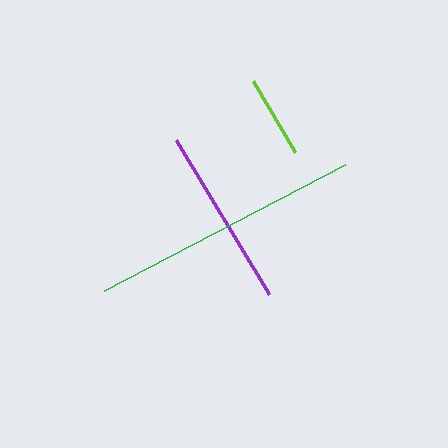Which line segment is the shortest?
The lime line is the shortest at approximately 83 pixels.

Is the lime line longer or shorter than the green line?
The green line is longer than the lime line.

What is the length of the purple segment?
The purple segment is approximately 180 pixels long.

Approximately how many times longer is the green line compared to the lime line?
The green line is approximately 3.3 times the length of the lime line.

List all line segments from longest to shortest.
From longest to shortest: green, purple, lime.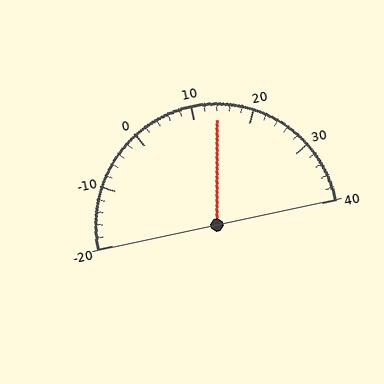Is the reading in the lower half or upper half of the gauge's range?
The reading is in the upper half of the range (-20 to 40).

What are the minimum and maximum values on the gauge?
The gauge ranges from -20 to 40.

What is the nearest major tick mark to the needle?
The nearest major tick mark is 10.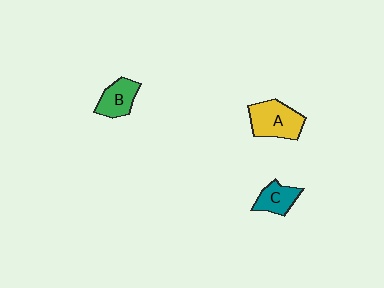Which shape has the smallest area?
Shape C (teal).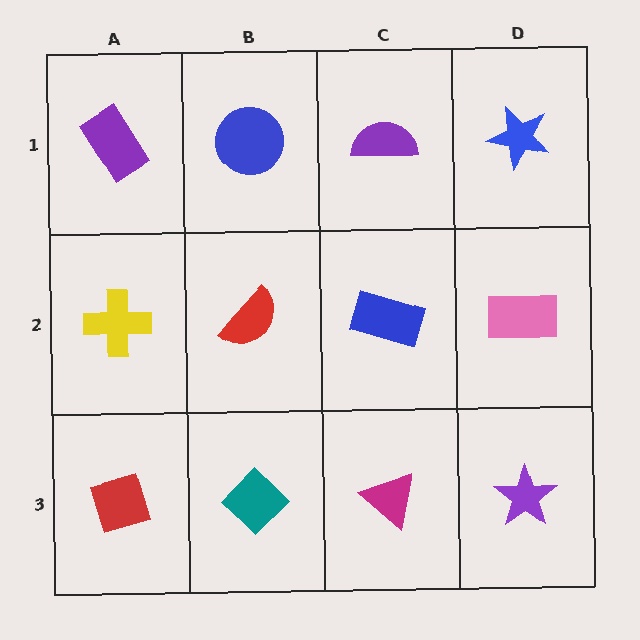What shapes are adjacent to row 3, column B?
A red semicircle (row 2, column B), a red diamond (row 3, column A), a magenta triangle (row 3, column C).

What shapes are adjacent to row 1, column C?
A blue rectangle (row 2, column C), a blue circle (row 1, column B), a blue star (row 1, column D).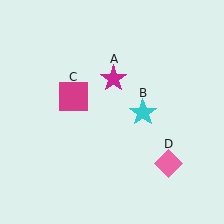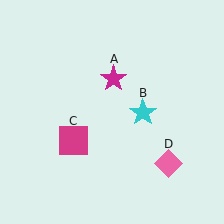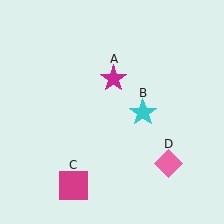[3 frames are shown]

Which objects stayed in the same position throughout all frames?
Magenta star (object A) and cyan star (object B) and pink diamond (object D) remained stationary.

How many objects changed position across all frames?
1 object changed position: magenta square (object C).